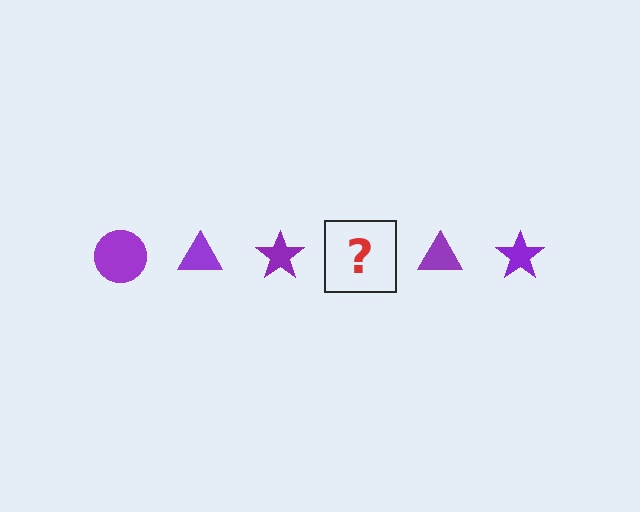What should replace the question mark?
The question mark should be replaced with a purple circle.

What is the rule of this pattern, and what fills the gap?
The rule is that the pattern cycles through circle, triangle, star shapes in purple. The gap should be filled with a purple circle.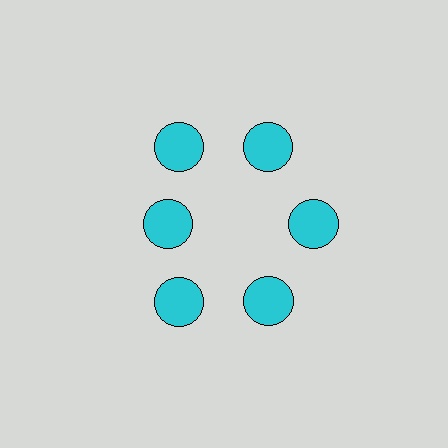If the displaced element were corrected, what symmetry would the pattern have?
It would have 6-fold rotational symmetry — the pattern would map onto itself every 60 degrees.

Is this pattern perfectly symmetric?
No. The 6 cyan circles are arranged in a ring, but one element near the 9 o'clock position is pulled inward toward the center, breaking the 6-fold rotational symmetry.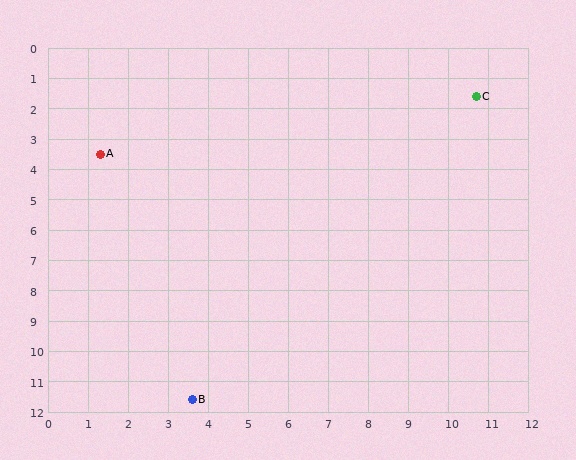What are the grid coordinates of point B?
Point B is at approximately (3.6, 11.6).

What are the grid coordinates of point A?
Point A is at approximately (1.3, 3.5).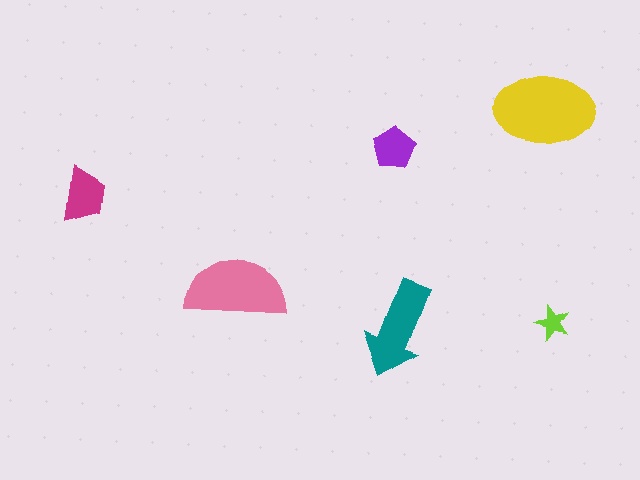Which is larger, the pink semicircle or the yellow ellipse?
The yellow ellipse.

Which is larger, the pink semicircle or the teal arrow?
The pink semicircle.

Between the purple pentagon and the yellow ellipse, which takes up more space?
The yellow ellipse.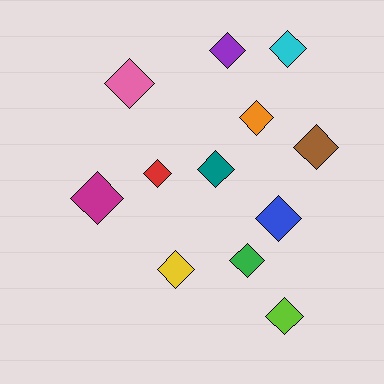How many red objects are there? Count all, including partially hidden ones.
There is 1 red object.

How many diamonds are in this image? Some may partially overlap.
There are 12 diamonds.